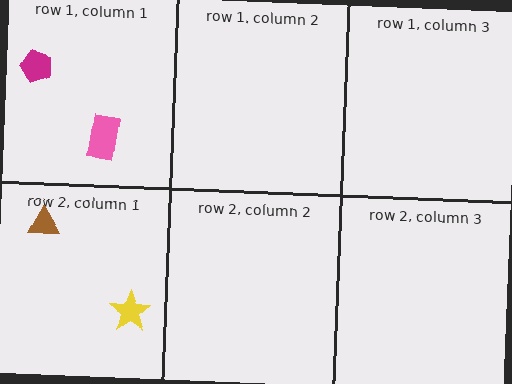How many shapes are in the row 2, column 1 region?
2.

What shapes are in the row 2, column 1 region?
The brown triangle, the yellow star.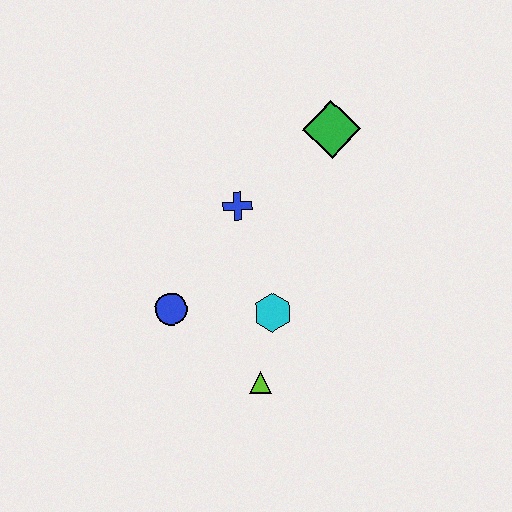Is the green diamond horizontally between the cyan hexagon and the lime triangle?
No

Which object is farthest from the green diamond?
The lime triangle is farthest from the green diamond.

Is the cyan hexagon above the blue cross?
No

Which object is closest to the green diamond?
The blue cross is closest to the green diamond.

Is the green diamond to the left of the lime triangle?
No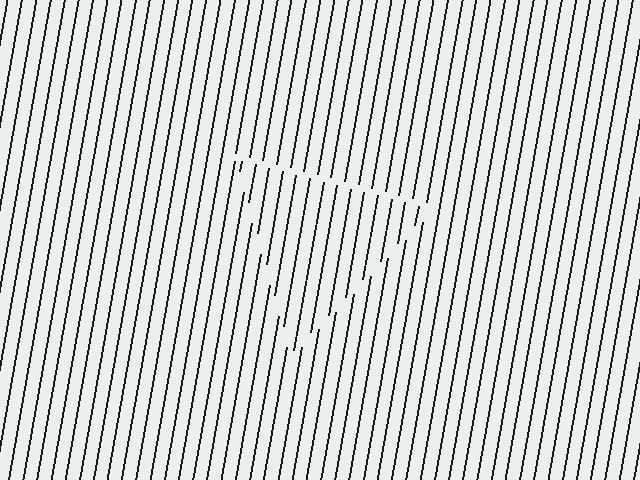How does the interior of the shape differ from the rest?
The interior of the shape contains the same grating, shifted by half a period — the contour is defined by the phase discontinuity where line-ends from the inner and outer gratings abut.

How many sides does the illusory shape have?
3 sides — the line-ends trace a triangle.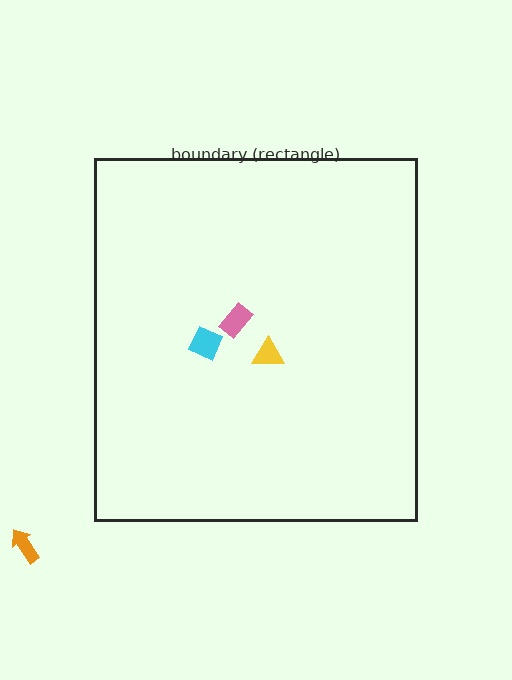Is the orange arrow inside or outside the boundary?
Outside.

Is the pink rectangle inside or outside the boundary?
Inside.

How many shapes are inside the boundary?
3 inside, 1 outside.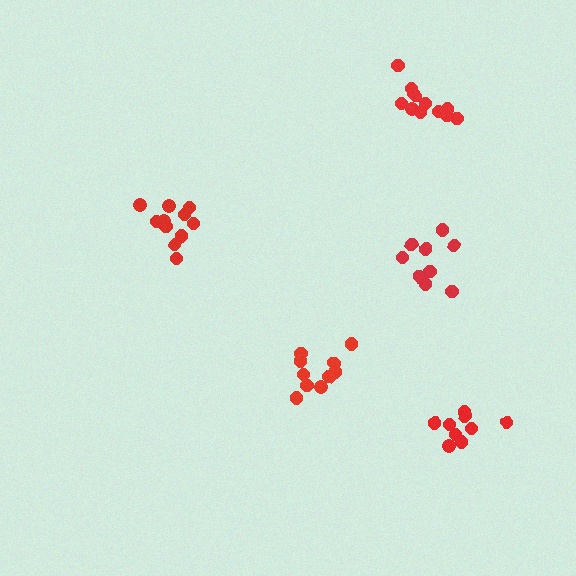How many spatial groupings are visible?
There are 5 spatial groupings.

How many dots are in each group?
Group 1: 10 dots, Group 2: 12 dots, Group 3: 11 dots, Group 4: 9 dots, Group 5: 9 dots (51 total).